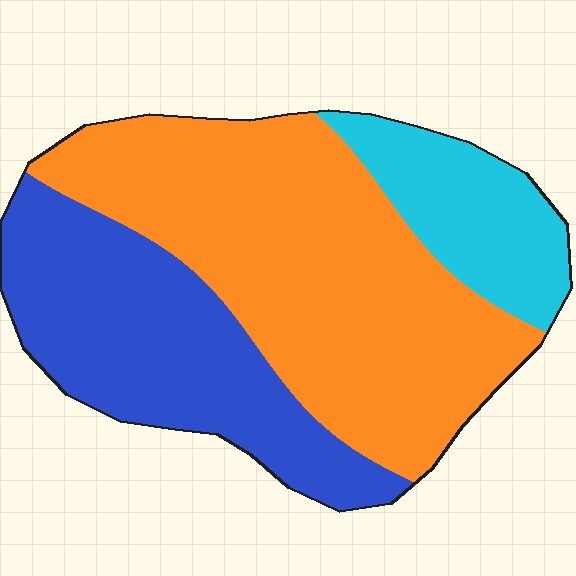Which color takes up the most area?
Orange, at roughly 50%.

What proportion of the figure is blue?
Blue takes up about one third (1/3) of the figure.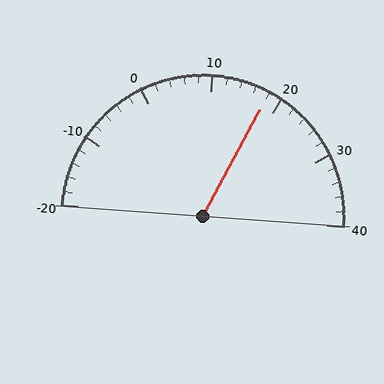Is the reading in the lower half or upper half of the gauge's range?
The reading is in the upper half of the range (-20 to 40).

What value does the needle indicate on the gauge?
The needle indicates approximately 18.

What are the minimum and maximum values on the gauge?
The gauge ranges from -20 to 40.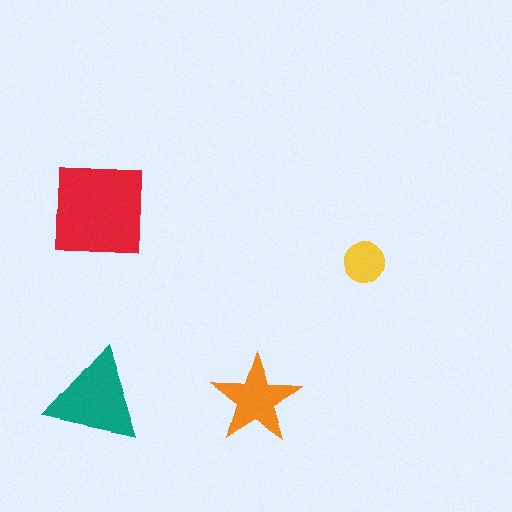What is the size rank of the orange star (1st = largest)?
3rd.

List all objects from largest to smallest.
The red square, the teal triangle, the orange star, the yellow circle.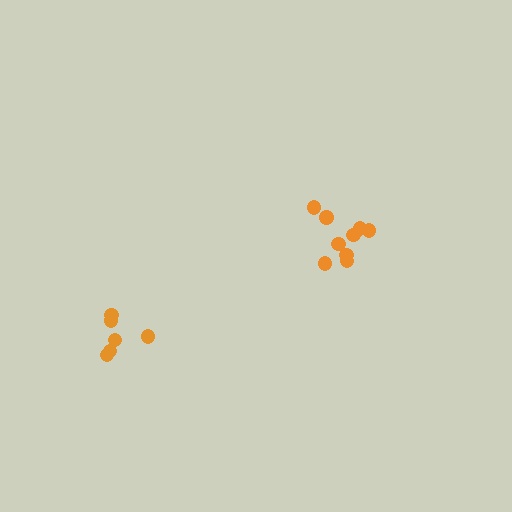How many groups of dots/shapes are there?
There are 2 groups.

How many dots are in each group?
Group 1: 9 dots, Group 2: 6 dots (15 total).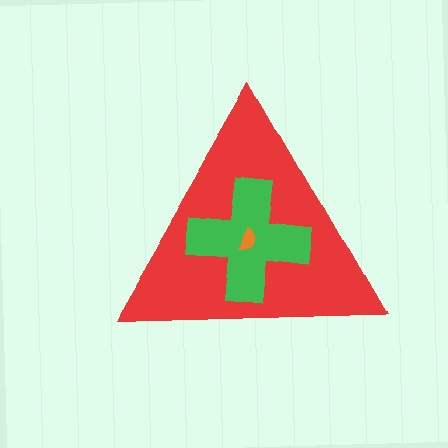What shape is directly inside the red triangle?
The green cross.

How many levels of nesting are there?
3.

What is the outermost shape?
The red triangle.